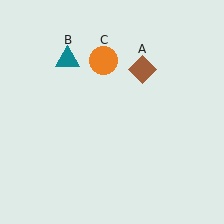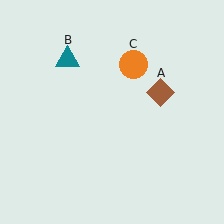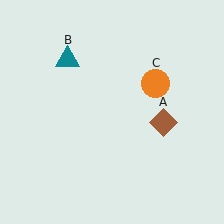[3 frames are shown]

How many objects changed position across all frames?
2 objects changed position: brown diamond (object A), orange circle (object C).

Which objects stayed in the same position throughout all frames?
Teal triangle (object B) remained stationary.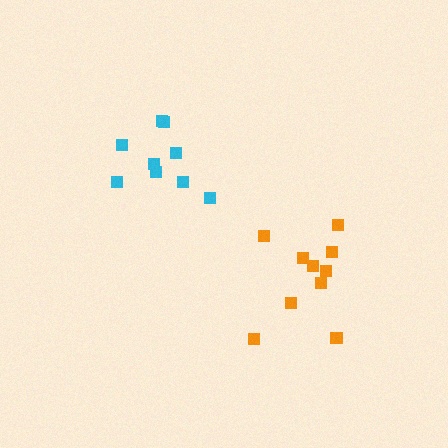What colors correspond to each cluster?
The clusters are colored: cyan, orange.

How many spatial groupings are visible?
There are 2 spatial groupings.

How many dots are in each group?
Group 1: 9 dots, Group 2: 10 dots (19 total).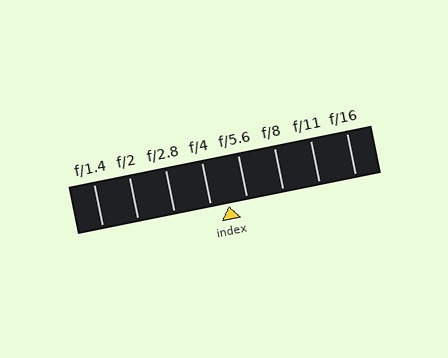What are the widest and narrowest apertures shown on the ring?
The widest aperture shown is f/1.4 and the narrowest is f/16.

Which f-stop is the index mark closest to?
The index mark is closest to f/4.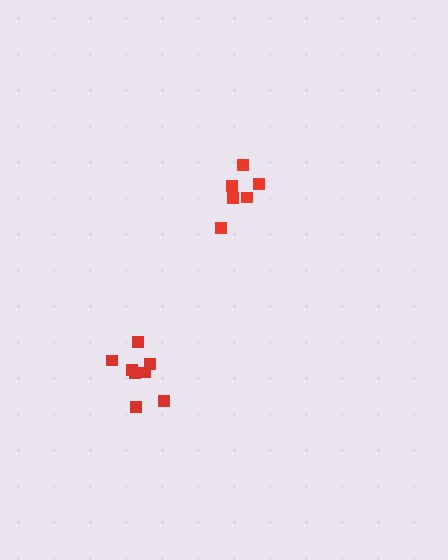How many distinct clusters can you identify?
There are 2 distinct clusters.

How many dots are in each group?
Group 1: 8 dots, Group 2: 6 dots (14 total).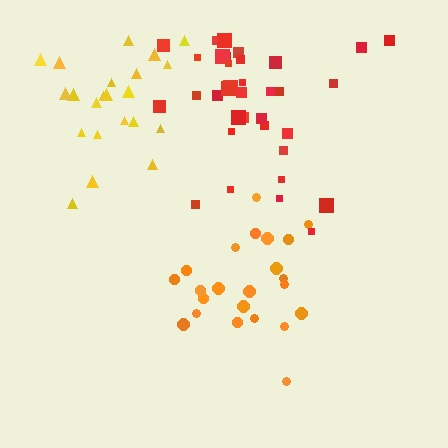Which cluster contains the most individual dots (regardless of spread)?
Red (35).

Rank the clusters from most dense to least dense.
yellow, orange, red.